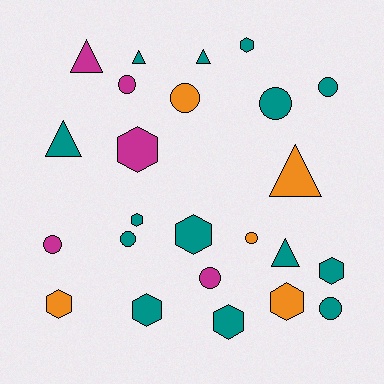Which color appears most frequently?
Teal, with 14 objects.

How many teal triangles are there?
There are 4 teal triangles.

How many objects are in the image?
There are 24 objects.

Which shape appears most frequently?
Circle, with 9 objects.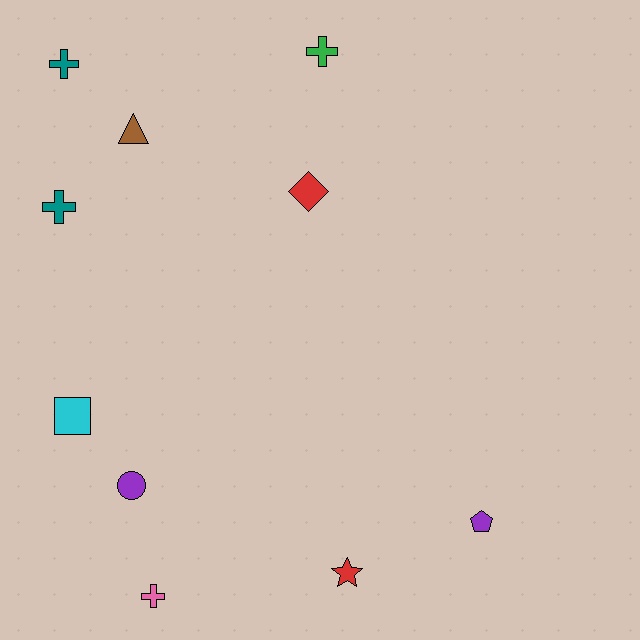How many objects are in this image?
There are 10 objects.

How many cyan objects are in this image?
There is 1 cyan object.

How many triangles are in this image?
There is 1 triangle.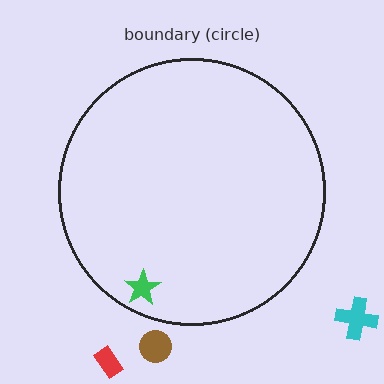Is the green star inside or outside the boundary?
Inside.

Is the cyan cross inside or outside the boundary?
Outside.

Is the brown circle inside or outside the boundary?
Outside.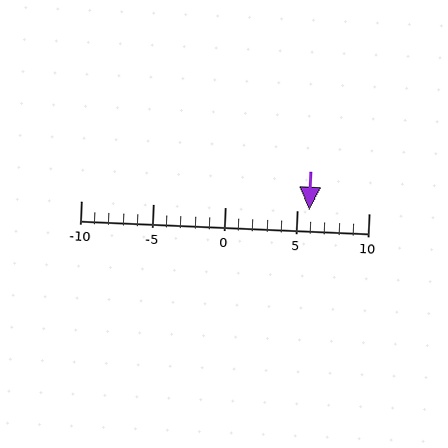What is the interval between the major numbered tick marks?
The major tick marks are spaced 5 units apart.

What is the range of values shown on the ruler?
The ruler shows values from -10 to 10.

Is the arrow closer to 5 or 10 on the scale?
The arrow is closer to 5.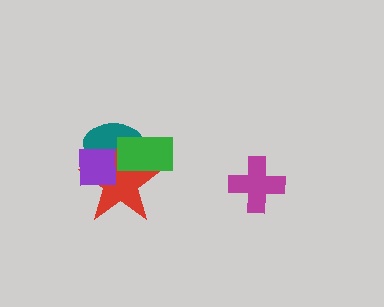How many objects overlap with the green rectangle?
2 objects overlap with the green rectangle.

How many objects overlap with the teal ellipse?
3 objects overlap with the teal ellipse.